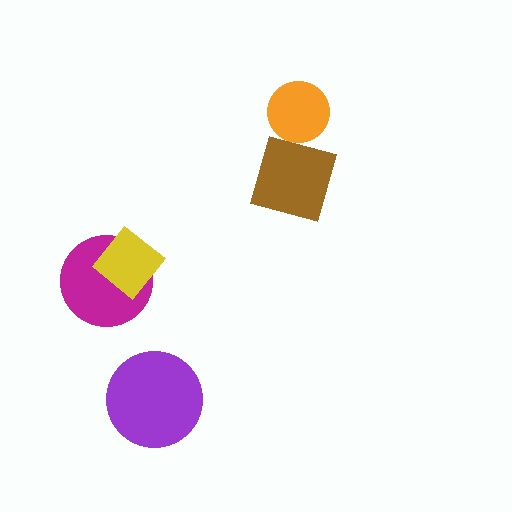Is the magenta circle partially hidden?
Yes, it is partially covered by another shape.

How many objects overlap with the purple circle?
0 objects overlap with the purple circle.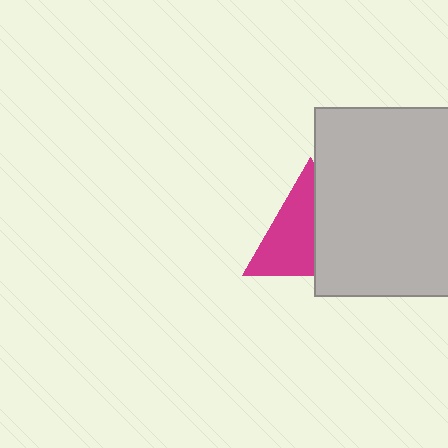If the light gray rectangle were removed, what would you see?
You would see the complete magenta triangle.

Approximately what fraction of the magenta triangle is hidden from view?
Roughly 46% of the magenta triangle is hidden behind the light gray rectangle.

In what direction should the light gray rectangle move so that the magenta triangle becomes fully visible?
The light gray rectangle should move right. That is the shortest direction to clear the overlap and leave the magenta triangle fully visible.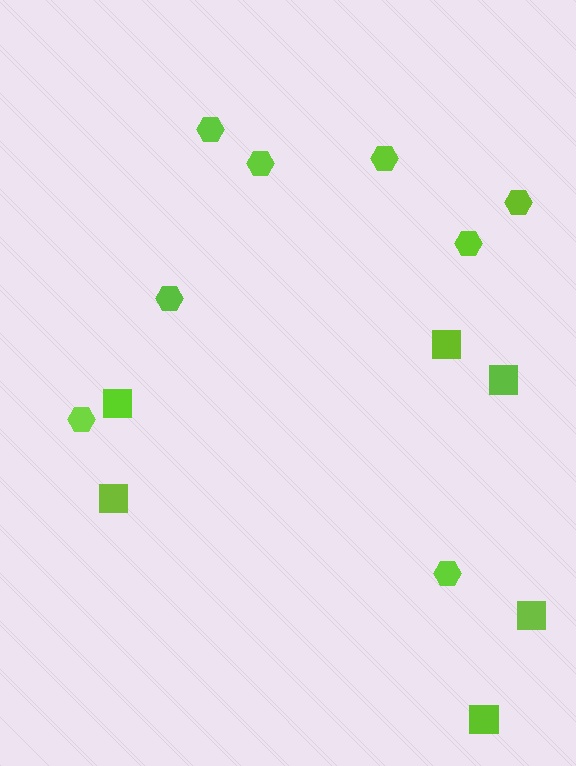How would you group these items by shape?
There are 2 groups: one group of hexagons (8) and one group of squares (6).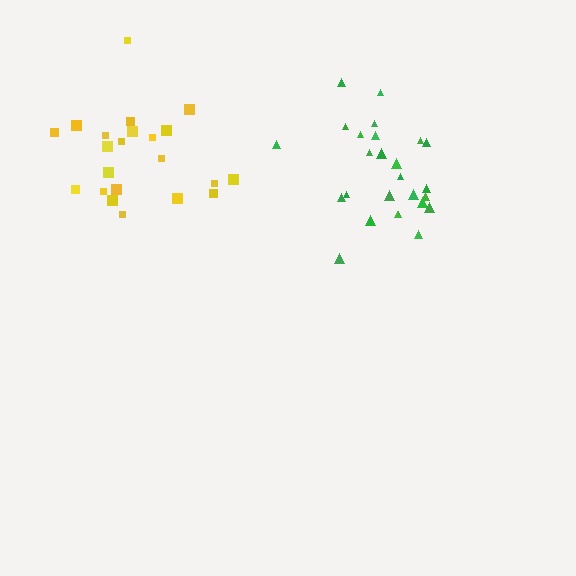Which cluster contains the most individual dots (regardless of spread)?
Green (26).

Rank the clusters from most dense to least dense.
green, yellow.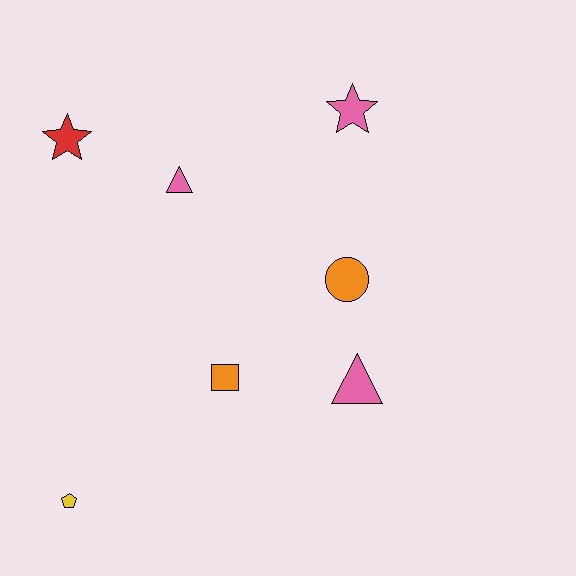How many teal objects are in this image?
There are no teal objects.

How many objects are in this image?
There are 7 objects.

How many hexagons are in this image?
There are no hexagons.